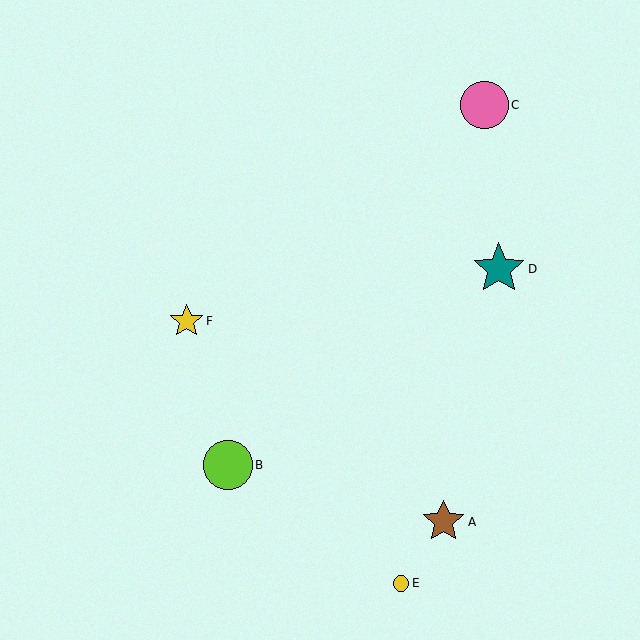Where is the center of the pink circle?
The center of the pink circle is at (484, 105).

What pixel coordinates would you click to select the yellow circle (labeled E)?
Click at (401, 583) to select the yellow circle E.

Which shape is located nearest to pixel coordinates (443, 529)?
The brown star (labeled A) at (444, 522) is nearest to that location.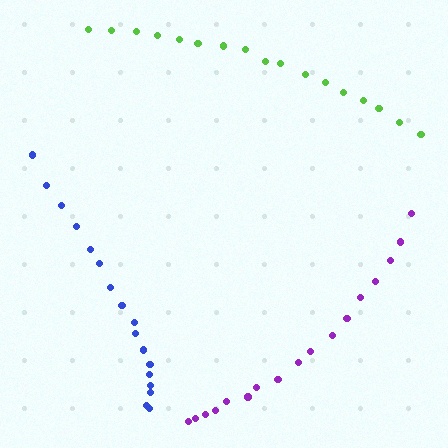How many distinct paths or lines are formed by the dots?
There are 3 distinct paths.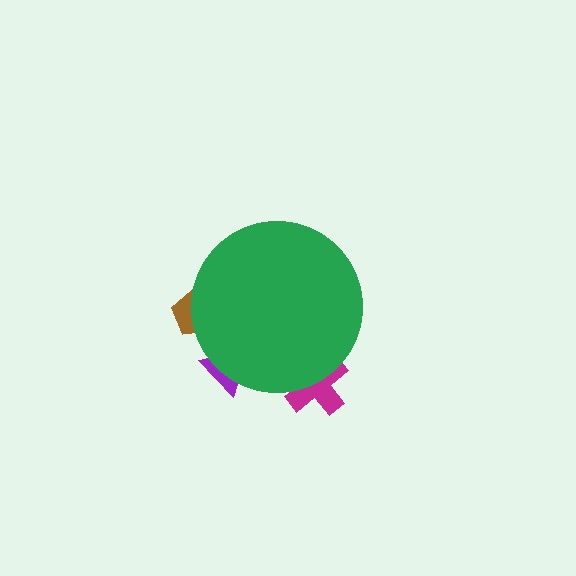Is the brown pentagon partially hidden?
Yes, the brown pentagon is partially hidden behind the green circle.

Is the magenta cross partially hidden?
Yes, the magenta cross is partially hidden behind the green circle.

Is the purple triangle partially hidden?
Yes, the purple triangle is partially hidden behind the green circle.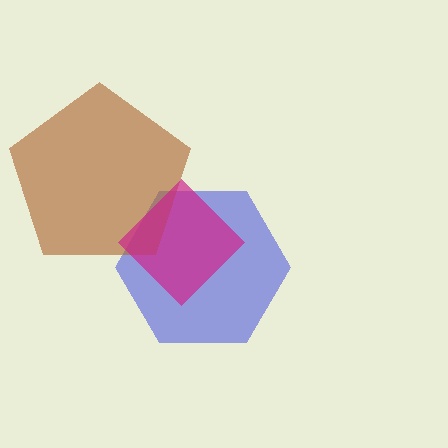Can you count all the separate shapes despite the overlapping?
Yes, there are 3 separate shapes.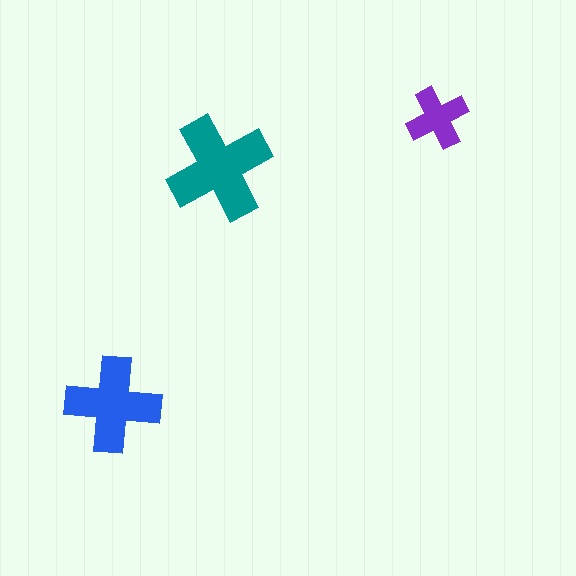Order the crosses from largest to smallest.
the teal one, the blue one, the purple one.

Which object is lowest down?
The blue cross is bottommost.